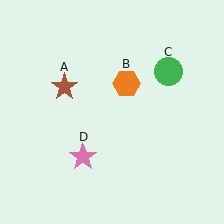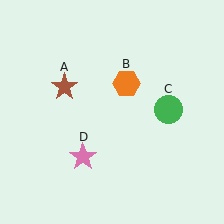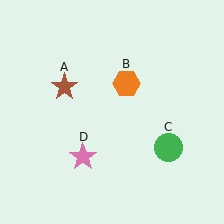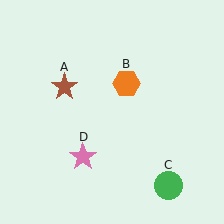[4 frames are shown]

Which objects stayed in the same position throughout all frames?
Brown star (object A) and orange hexagon (object B) and pink star (object D) remained stationary.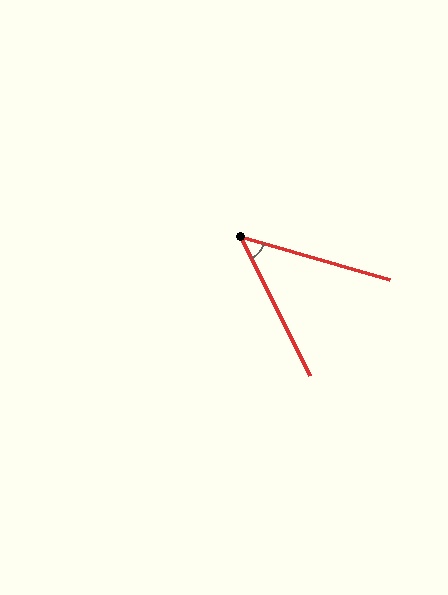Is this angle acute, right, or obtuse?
It is acute.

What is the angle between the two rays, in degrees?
Approximately 47 degrees.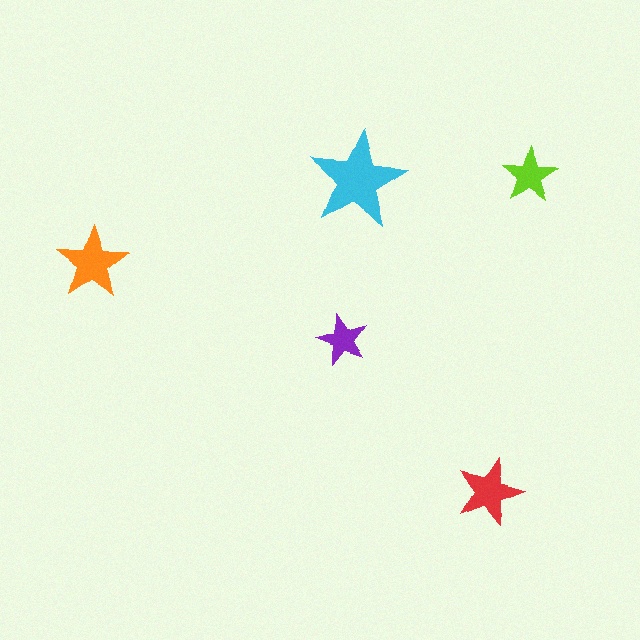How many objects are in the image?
There are 5 objects in the image.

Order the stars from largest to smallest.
the cyan one, the orange one, the red one, the lime one, the purple one.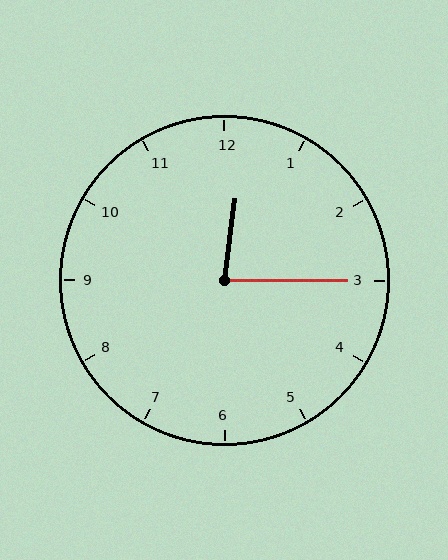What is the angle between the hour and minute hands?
Approximately 82 degrees.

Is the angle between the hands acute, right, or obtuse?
It is acute.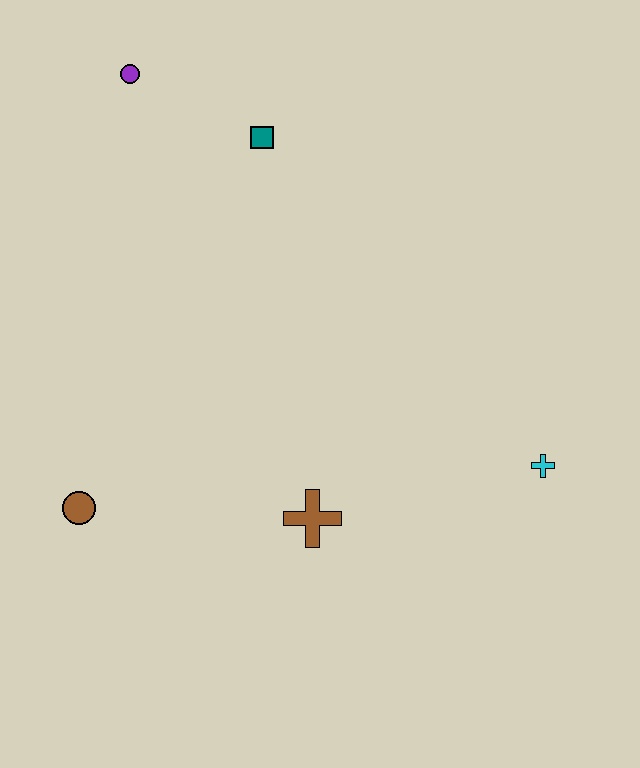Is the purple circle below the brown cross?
No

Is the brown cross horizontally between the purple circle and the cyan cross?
Yes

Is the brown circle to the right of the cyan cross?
No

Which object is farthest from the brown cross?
The purple circle is farthest from the brown cross.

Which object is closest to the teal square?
The purple circle is closest to the teal square.